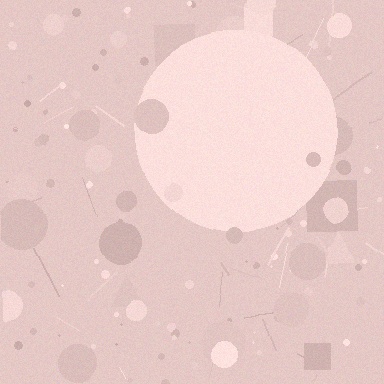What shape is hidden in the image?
A circle is hidden in the image.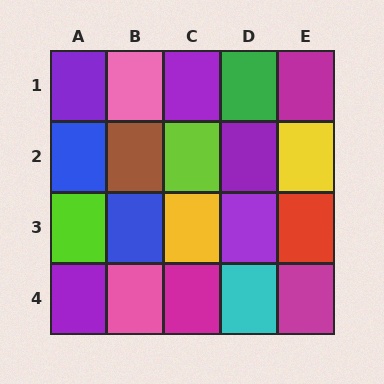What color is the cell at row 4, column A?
Purple.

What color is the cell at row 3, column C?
Yellow.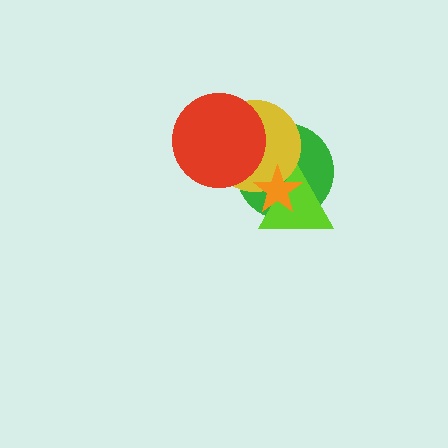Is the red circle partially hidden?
No, no other shape covers it.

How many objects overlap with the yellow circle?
4 objects overlap with the yellow circle.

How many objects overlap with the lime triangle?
3 objects overlap with the lime triangle.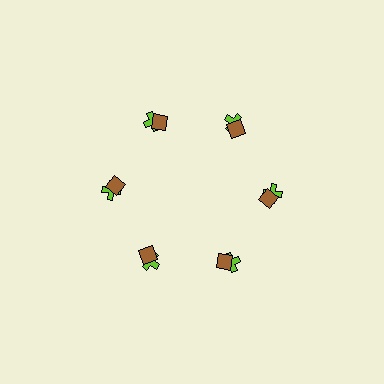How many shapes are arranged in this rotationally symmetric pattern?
There are 12 shapes, arranged in 6 groups of 2.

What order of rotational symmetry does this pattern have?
This pattern has 6-fold rotational symmetry.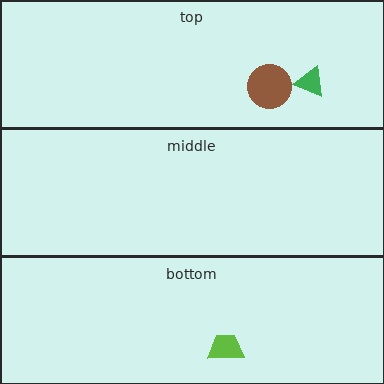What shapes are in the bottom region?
The lime trapezoid.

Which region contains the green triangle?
The top region.